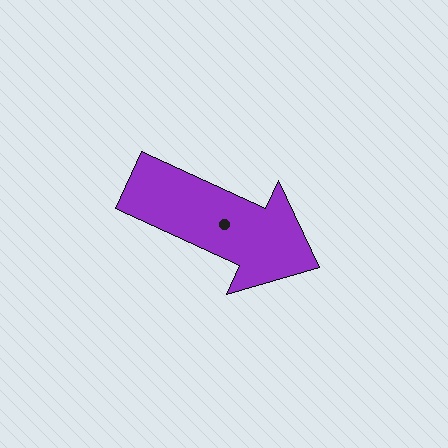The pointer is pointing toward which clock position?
Roughly 4 o'clock.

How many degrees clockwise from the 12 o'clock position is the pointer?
Approximately 115 degrees.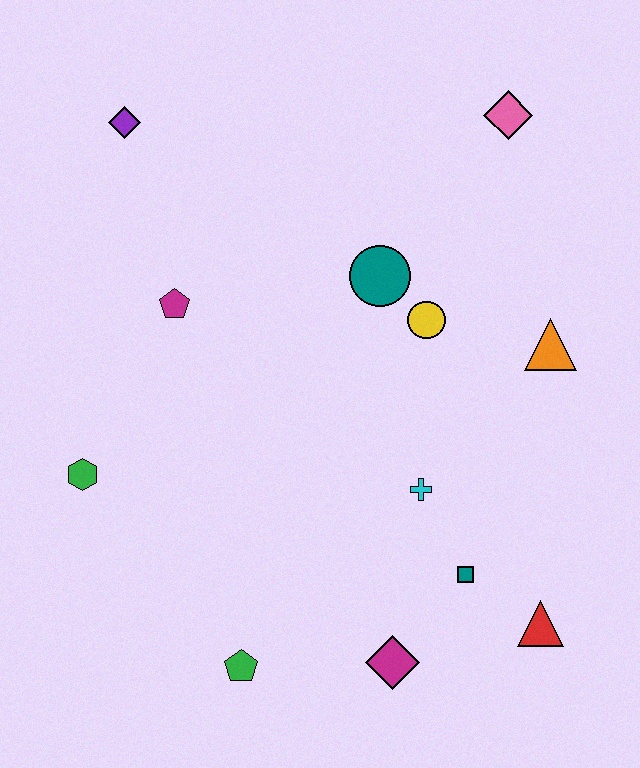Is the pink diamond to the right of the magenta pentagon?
Yes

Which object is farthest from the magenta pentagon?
The red triangle is farthest from the magenta pentagon.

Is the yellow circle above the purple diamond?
No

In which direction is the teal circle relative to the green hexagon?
The teal circle is to the right of the green hexagon.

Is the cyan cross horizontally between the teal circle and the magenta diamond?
No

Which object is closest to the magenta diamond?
The teal square is closest to the magenta diamond.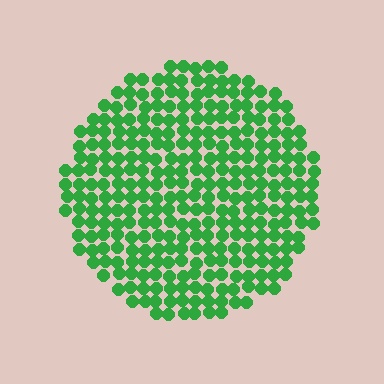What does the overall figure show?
The overall figure shows a circle.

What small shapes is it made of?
It is made of small circles.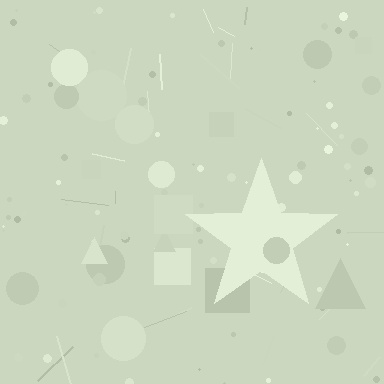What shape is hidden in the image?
A star is hidden in the image.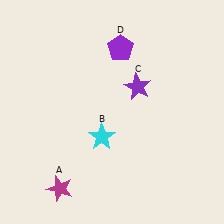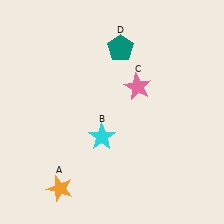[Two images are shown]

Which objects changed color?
A changed from magenta to orange. C changed from purple to pink. D changed from purple to teal.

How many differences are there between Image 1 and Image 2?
There are 3 differences between the two images.